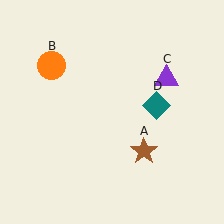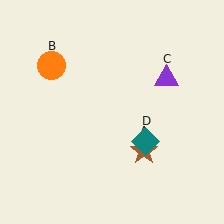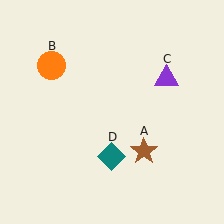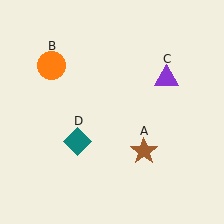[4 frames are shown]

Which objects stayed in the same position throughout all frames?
Brown star (object A) and orange circle (object B) and purple triangle (object C) remained stationary.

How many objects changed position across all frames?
1 object changed position: teal diamond (object D).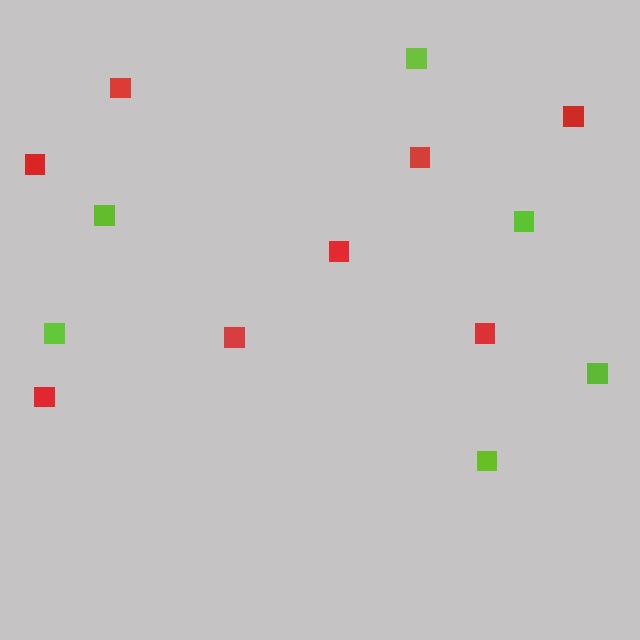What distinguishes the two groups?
There are 2 groups: one group of lime squares (6) and one group of red squares (8).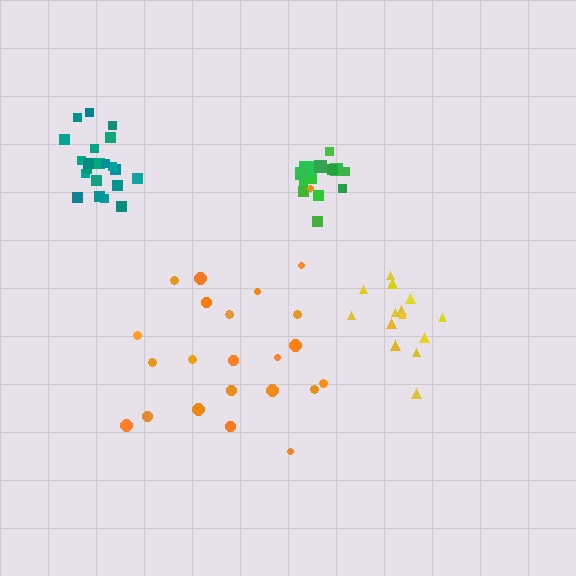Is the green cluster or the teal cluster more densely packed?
Green.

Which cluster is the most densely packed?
Green.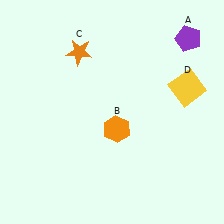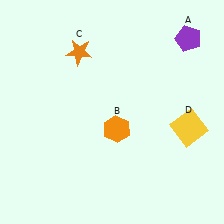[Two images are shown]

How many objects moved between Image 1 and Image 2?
1 object moved between the two images.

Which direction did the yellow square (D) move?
The yellow square (D) moved down.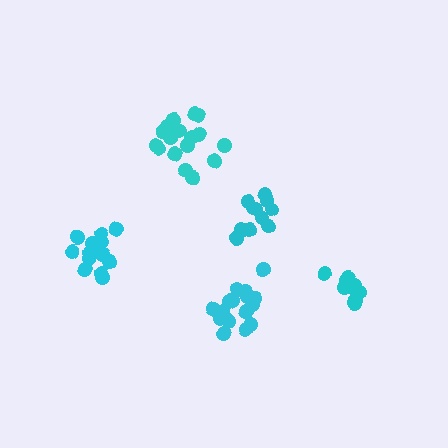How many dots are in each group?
Group 1: 14 dots, Group 2: 11 dots, Group 3: 16 dots, Group 4: 12 dots, Group 5: 17 dots (70 total).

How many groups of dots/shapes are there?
There are 5 groups.